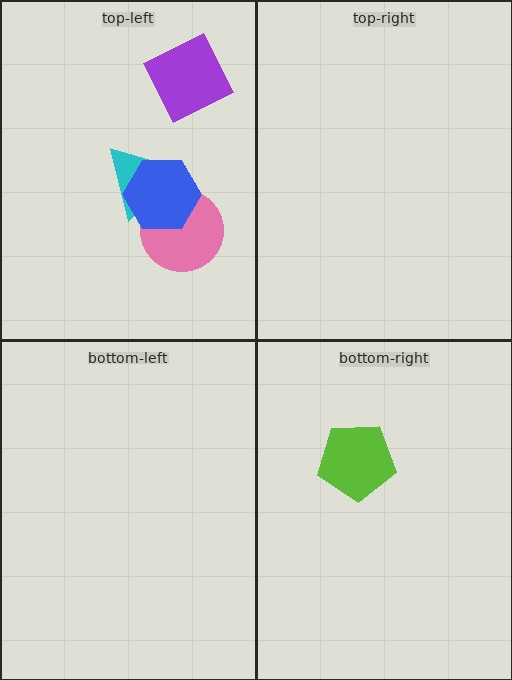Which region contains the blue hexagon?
The top-left region.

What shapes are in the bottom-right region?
The lime pentagon.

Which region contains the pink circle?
The top-left region.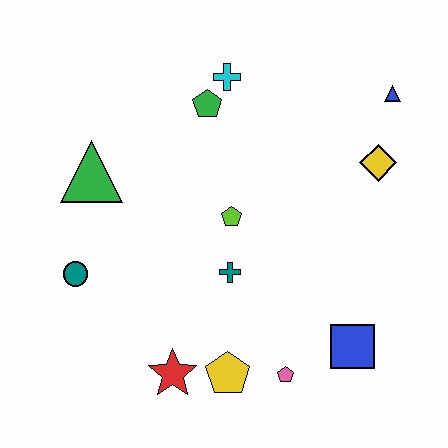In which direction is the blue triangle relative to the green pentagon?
The blue triangle is to the right of the green pentagon.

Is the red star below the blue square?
Yes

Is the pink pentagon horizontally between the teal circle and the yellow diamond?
Yes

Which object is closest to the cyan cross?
The green pentagon is closest to the cyan cross.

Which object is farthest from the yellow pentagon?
The blue triangle is farthest from the yellow pentagon.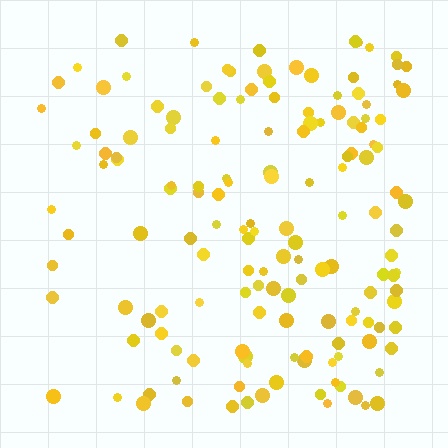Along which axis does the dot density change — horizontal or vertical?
Horizontal.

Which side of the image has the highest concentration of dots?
The right.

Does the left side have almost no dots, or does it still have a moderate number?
Still a moderate number, just noticeably fewer than the right.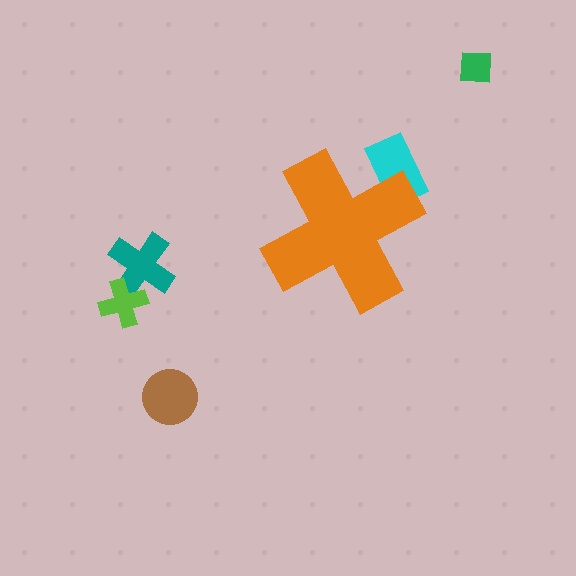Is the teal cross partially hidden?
No, the teal cross is fully visible.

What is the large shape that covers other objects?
An orange cross.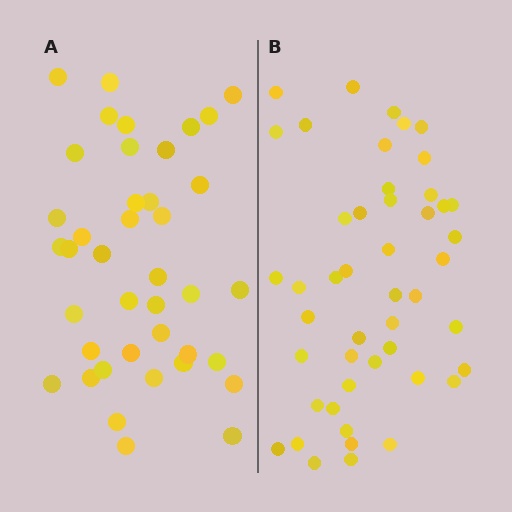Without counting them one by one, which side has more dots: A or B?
Region B (the right region) has more dots.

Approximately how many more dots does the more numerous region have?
Region B has roughly 8 or so more dots than region A.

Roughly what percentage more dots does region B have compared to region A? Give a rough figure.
About 20% more.